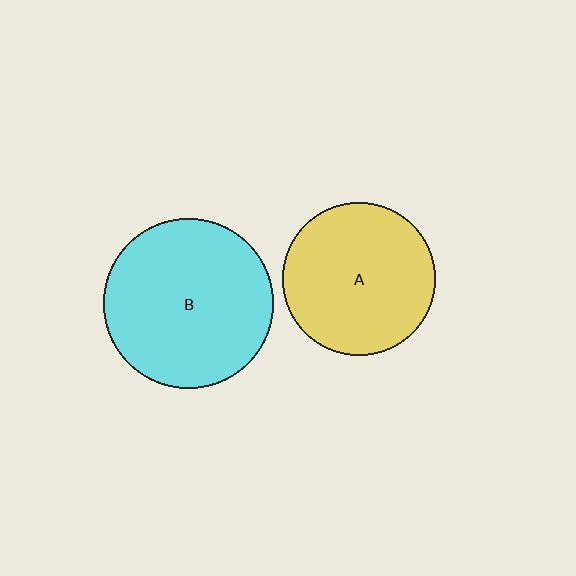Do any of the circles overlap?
No, none of the circles overlap.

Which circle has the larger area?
Circle B (cyan).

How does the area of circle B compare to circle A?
Approximately 1.3 times.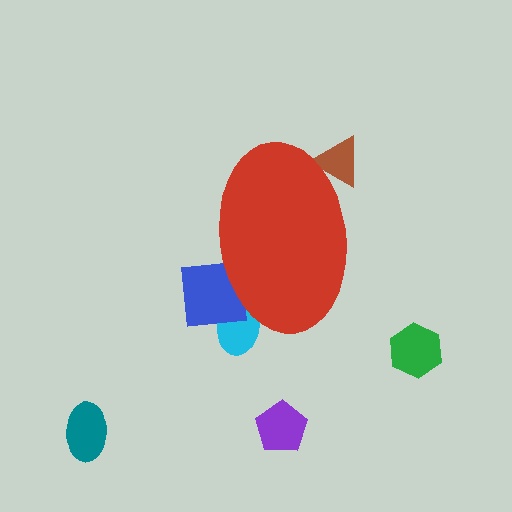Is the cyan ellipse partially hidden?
Yes, the cyan ellipse is partially hidden behind the red ellipse.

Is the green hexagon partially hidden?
No, the green hexagon is fully visible.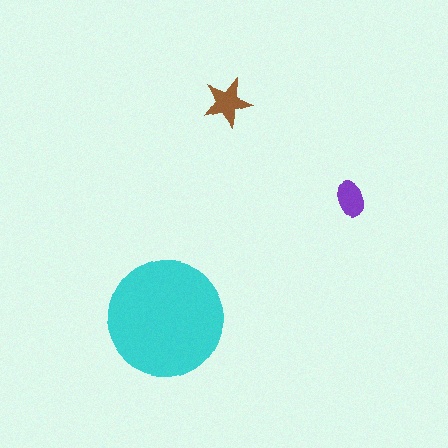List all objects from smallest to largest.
The purple ellipse, the brown star, the cyan circle.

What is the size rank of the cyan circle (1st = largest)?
1st.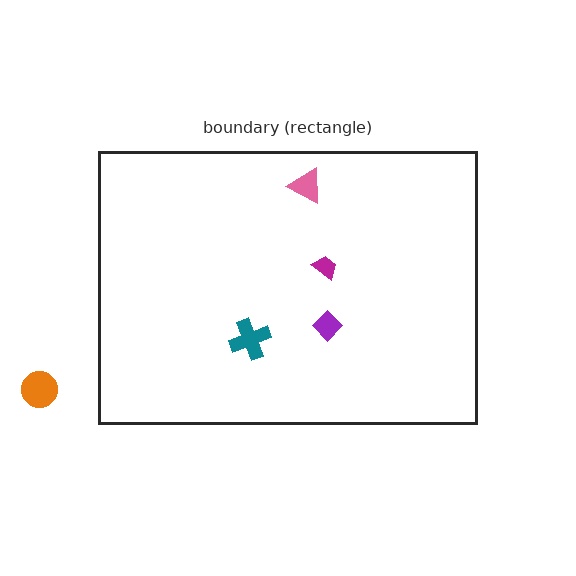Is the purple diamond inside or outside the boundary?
Inside.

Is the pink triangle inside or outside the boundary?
Inside.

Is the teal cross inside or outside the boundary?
Inside.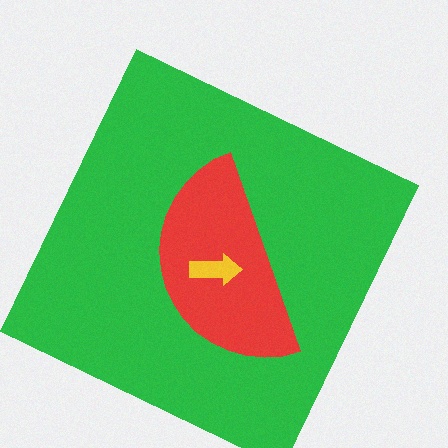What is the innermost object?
The yellow arrow.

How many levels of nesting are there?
3.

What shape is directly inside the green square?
The red semicircle.